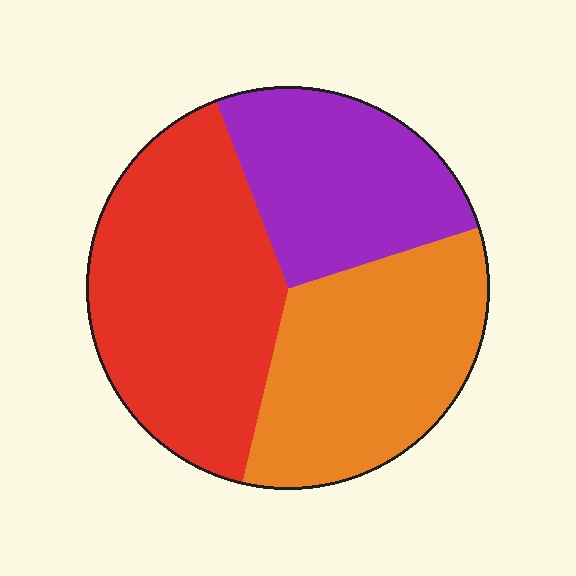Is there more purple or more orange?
Orange.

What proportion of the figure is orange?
Orange takes up about one third (1/3) of the figure.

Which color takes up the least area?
Purple, at roughly 25%.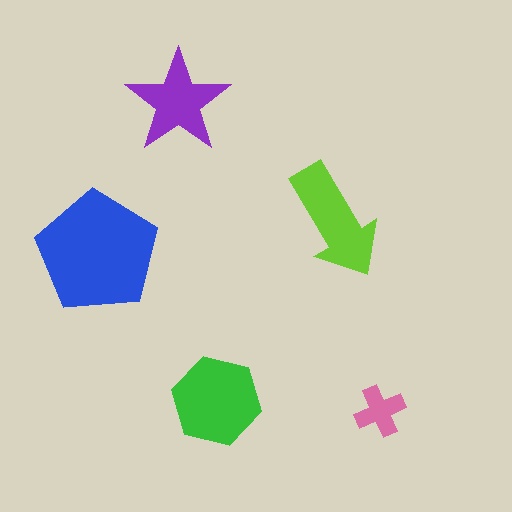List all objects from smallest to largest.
The pink cross, the purple star, the lime arrow, the green hexagon, the blue pentagon.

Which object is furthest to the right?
The pink cross is rightmost.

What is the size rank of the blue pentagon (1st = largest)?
1st.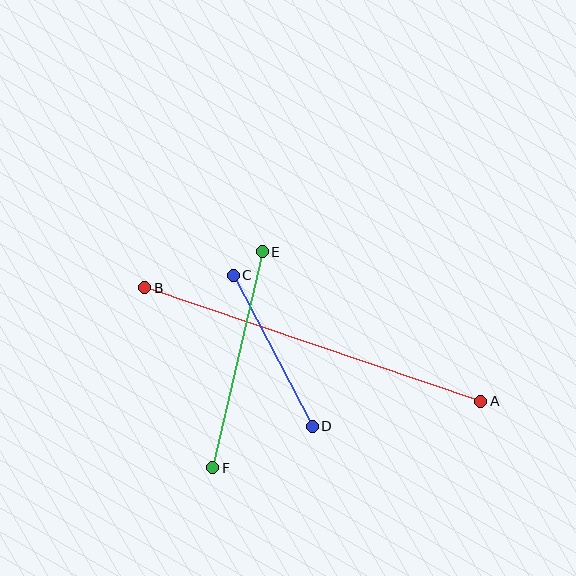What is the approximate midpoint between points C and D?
The midpoint is at approximately (273, 351) pixels.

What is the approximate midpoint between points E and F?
The midpoint is at approximately (238, 360) pixels.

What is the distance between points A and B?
The distance is approximately 355 pixels.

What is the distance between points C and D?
The distance is approximately 171 pixels.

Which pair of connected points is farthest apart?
Points A and B are farthest apart.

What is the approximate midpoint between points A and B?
The midpoint is at approximately (313, 345) pixels.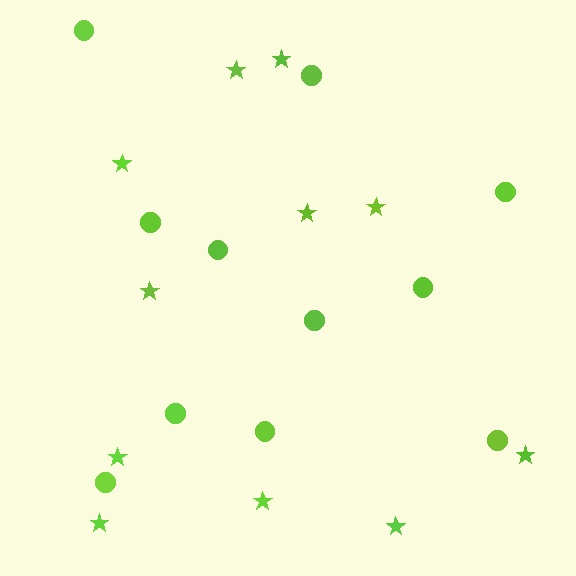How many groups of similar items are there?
There are 2 groups: one group of stars (11) and one group of circles (11).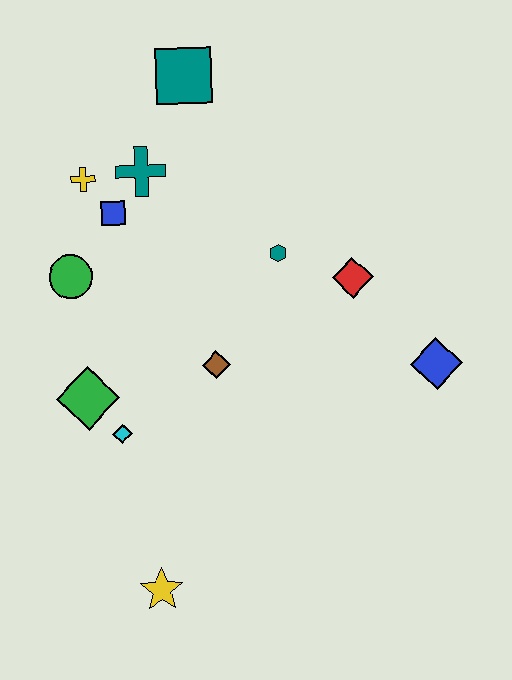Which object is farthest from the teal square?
The yellow star is farthest from the teal square.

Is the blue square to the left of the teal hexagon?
Yes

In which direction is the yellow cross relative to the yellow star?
The yellow cross is above the yellow star.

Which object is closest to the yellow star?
The cyan diamond is closest to the yellow star.